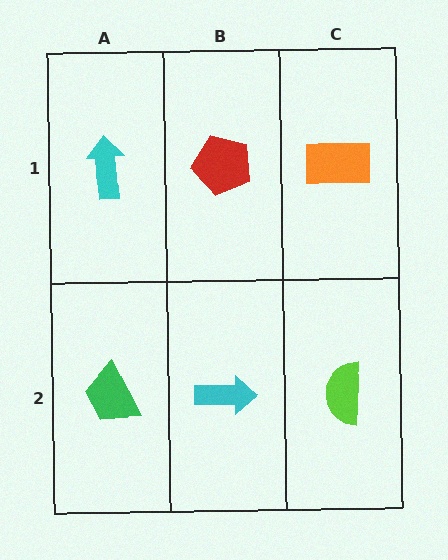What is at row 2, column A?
A green trapezoid.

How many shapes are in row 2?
3 shapes.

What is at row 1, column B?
A red pentagon.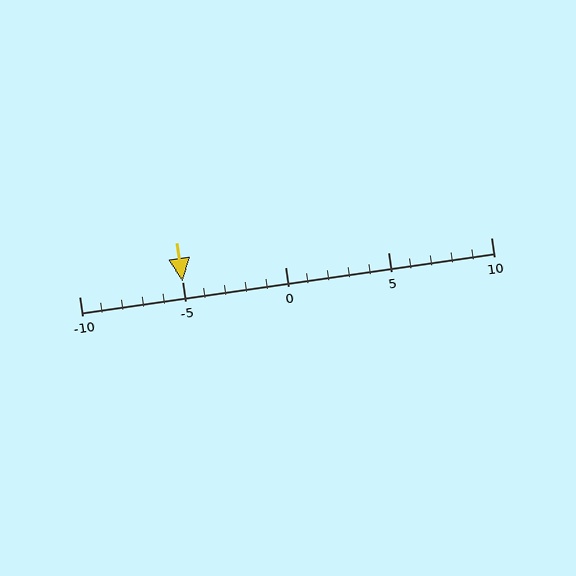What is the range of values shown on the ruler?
The ruler shows values from -10 to 10.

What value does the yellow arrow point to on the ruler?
The yellow arrow points to approximately -5.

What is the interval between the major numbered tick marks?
The major tick marks are spaced 5 units apart.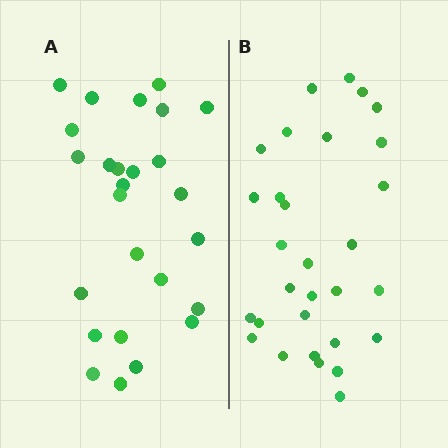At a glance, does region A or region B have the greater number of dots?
Region B (the right region) has more dots.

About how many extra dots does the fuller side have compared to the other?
Region B has about 4 more dots than region A.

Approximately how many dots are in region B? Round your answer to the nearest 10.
About 30 dots.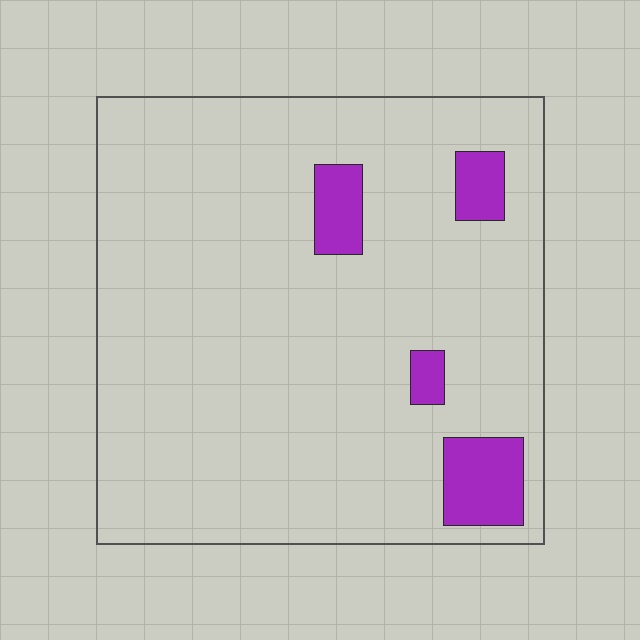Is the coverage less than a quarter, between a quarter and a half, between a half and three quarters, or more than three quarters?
Less than a quarter.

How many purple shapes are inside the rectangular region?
4.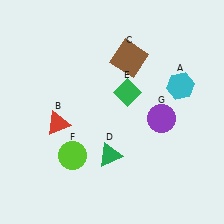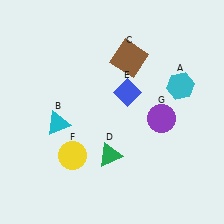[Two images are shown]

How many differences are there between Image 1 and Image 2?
There are 3 differences between the two images.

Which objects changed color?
B changed from red to cyan. E changed from green to blue. F changed from lime to yellow.